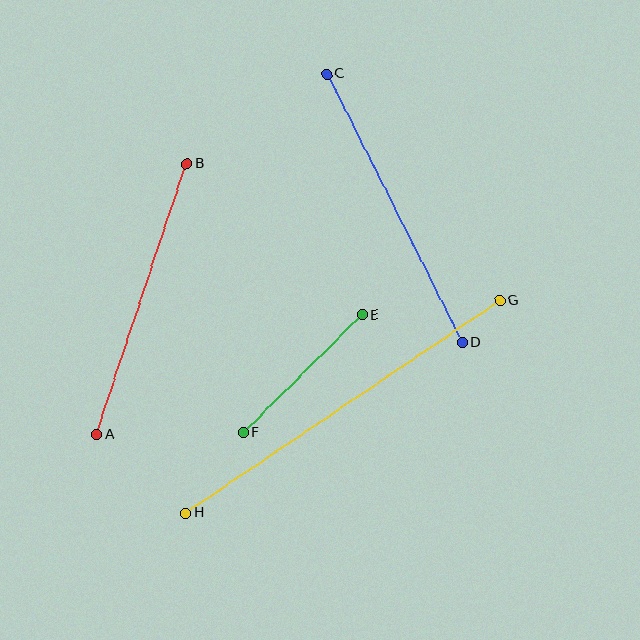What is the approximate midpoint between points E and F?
The midpoint is at approximately (303, 374) pixels.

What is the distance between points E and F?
The distance is approximately 167 pixels.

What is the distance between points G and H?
The distance is approximately 379 pixels.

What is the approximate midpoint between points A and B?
The midpoint is at approximately (142, 299) pixels.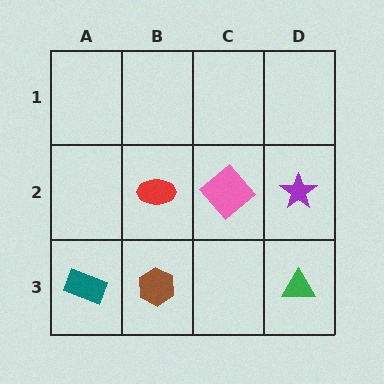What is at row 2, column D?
A purple star.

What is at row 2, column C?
A pink diamond.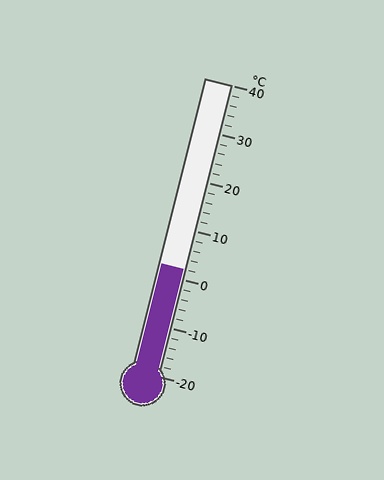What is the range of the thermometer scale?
The thermometer scale ranges from -20°C to 40°C.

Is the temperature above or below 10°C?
The temperature is below 10°C.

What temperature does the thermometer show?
The thermometer shows approximately 2°C.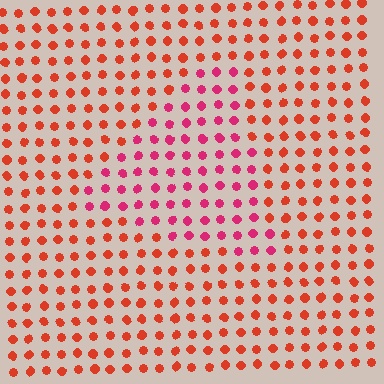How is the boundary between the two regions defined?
The boundary is defined purely by a slight shift in hue (about 34 degrees). Spacing, size, and orientation are identical on both sides.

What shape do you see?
I see a triangle.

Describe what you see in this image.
The image is filled with small red elements in a uniform arrangement. A triangle-shaped region is visible where the elements are tinted to a slightly different hue, forming a subtle color boundary.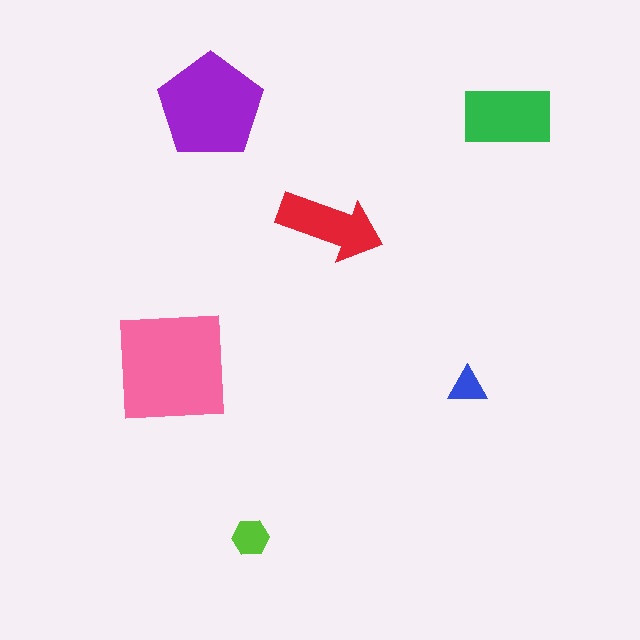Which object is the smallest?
The blue triangle.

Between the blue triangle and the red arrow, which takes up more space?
The red arrow.